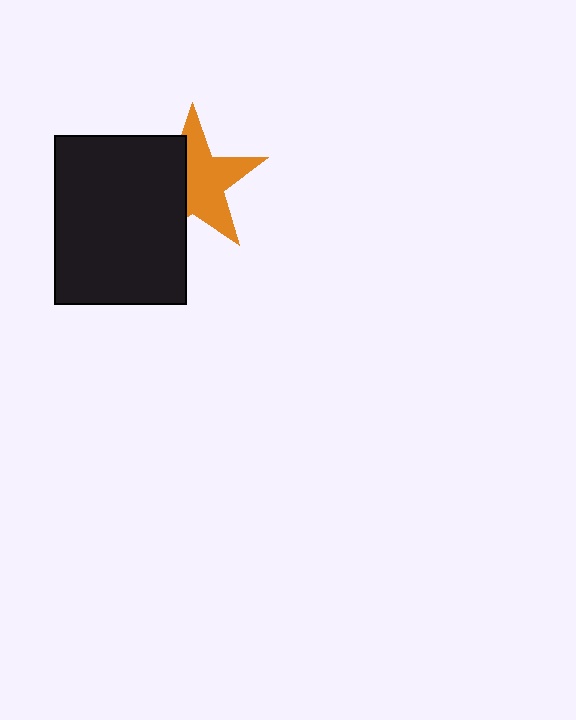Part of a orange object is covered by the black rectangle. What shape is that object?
It is a star.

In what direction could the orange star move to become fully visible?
The orange star could move right. That would shift it out from behind the black rectangle entirely.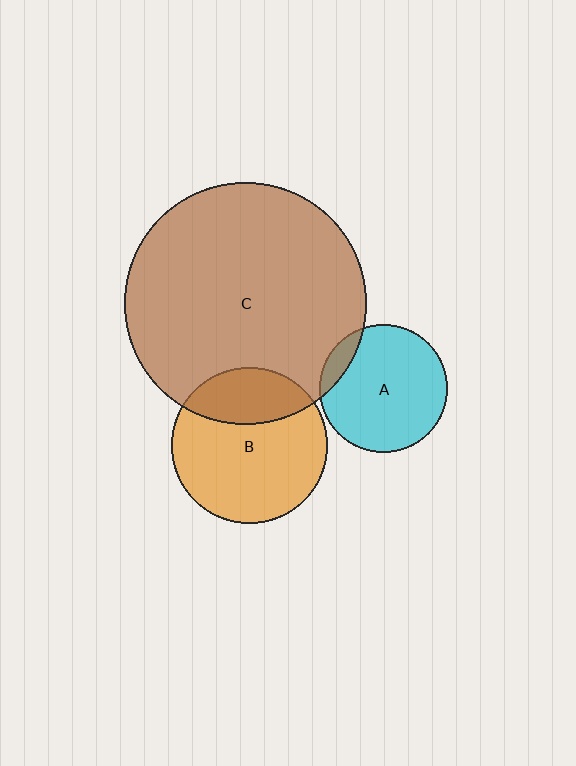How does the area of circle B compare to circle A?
Approximately 1.5 times.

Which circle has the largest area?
Circle C (brown).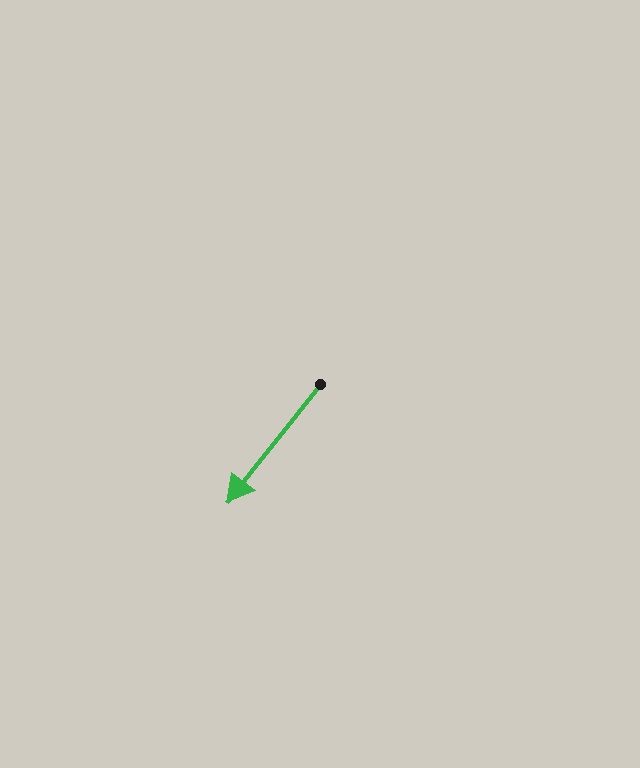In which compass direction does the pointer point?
Southwest.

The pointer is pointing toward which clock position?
Roughly 7 o'clock.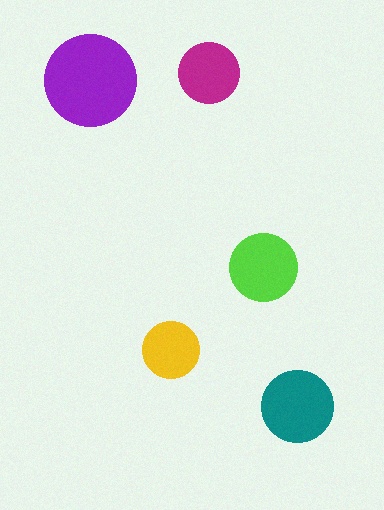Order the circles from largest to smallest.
the purple one, the teal one, the lime one, the magenta one, the yellow one.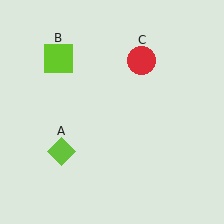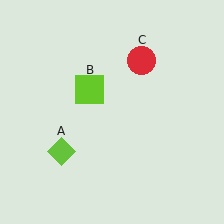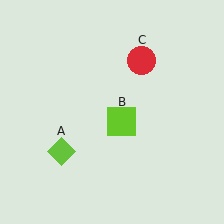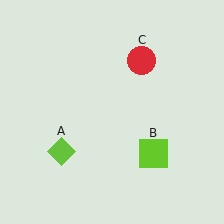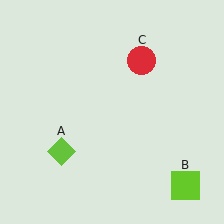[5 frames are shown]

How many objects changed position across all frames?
1 object changed position: lime square (object B).